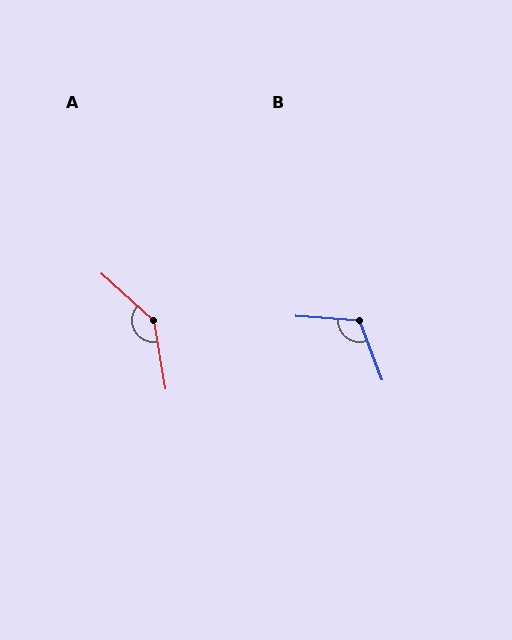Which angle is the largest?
A, at approximately 141 degrees.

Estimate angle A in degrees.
Approximately 141 degrees.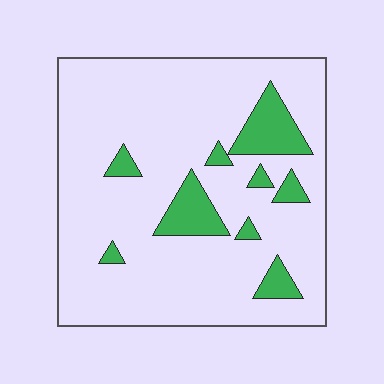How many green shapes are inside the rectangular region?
9.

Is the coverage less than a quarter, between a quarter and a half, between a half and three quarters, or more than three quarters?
Less than a quarter.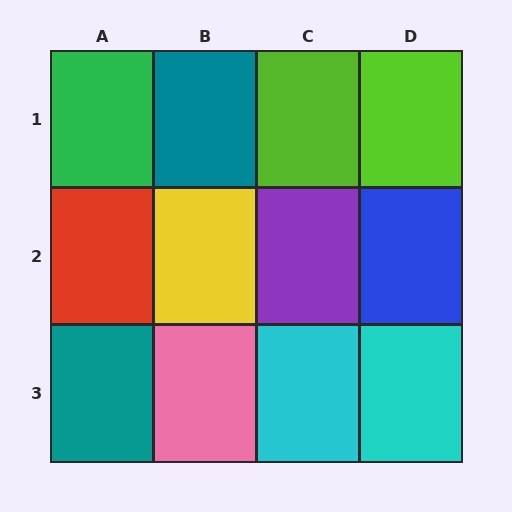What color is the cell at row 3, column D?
Cyan.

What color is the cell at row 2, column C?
Purple.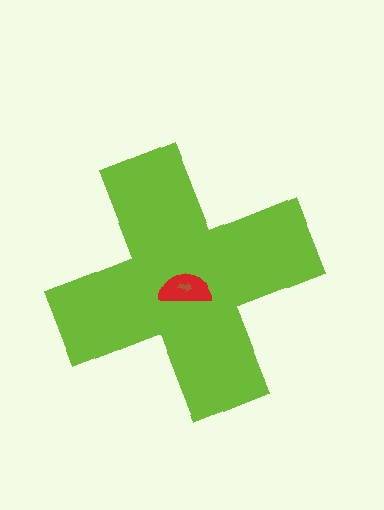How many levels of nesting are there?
3.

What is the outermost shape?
The lime cross.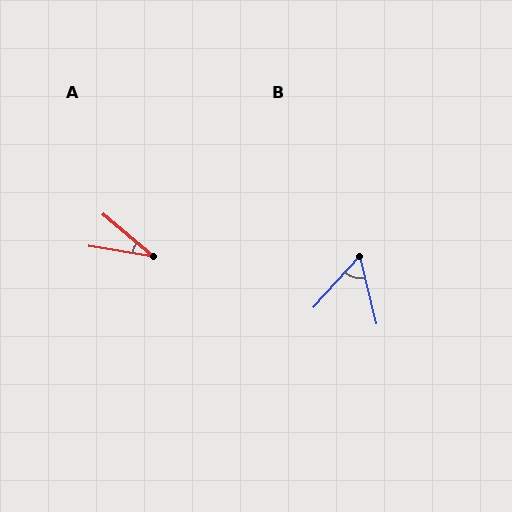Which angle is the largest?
B, at approximately 55 degrees.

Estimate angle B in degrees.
Approximately 55 degrees.